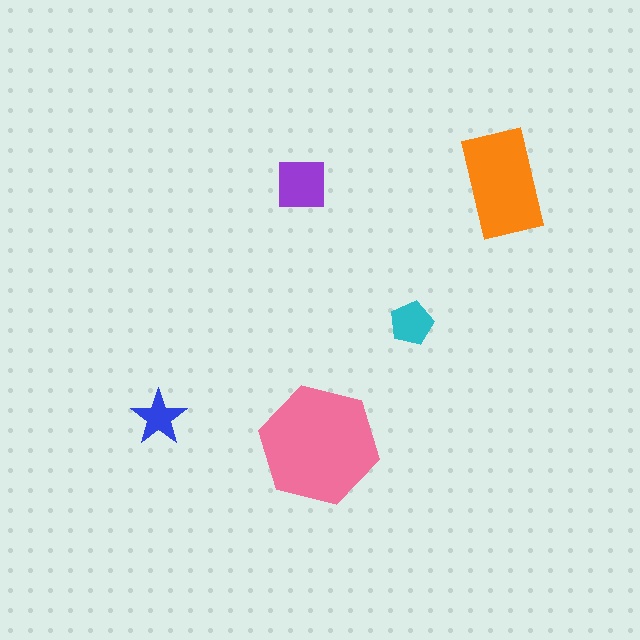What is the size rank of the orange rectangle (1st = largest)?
2nd.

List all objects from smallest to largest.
The blue star, the cyan pentagon, the purple square, the orange rectangle, the pink hexagon.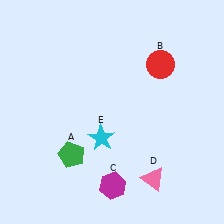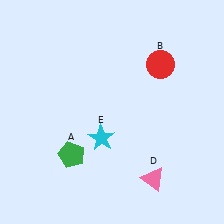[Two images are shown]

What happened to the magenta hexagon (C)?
The magenta hexagon (C) was removed in Image 2. It was in the bottom-right area of Image 1.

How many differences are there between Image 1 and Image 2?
There is 1 difference between the two images.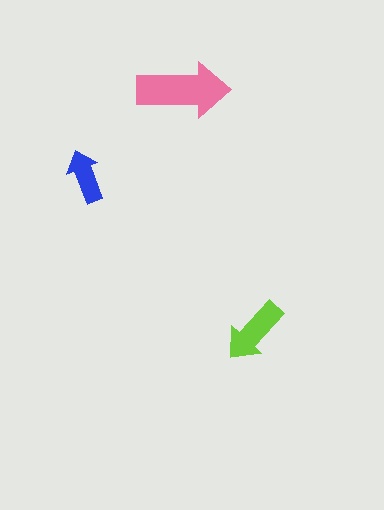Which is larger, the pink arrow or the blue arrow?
The pink one.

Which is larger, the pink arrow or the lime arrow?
The pink one.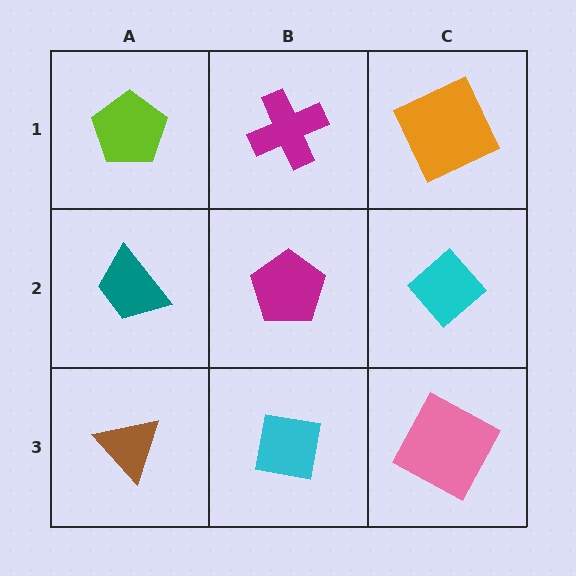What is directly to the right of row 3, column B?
A pink square.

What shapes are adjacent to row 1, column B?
A magenta pentagon (row 2, column B), a lime pentagon (row 1, column A), an orange square (row 1, column C).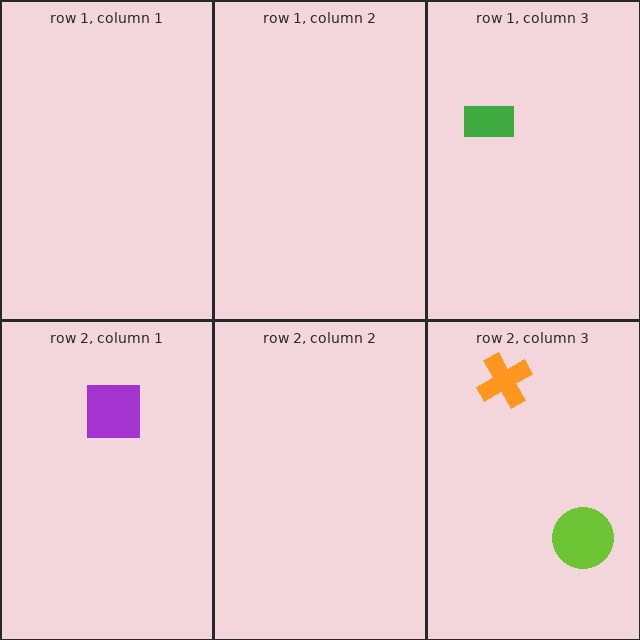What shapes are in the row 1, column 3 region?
The green rectangle.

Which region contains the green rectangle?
The row 1, column 3 region.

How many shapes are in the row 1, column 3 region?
1.